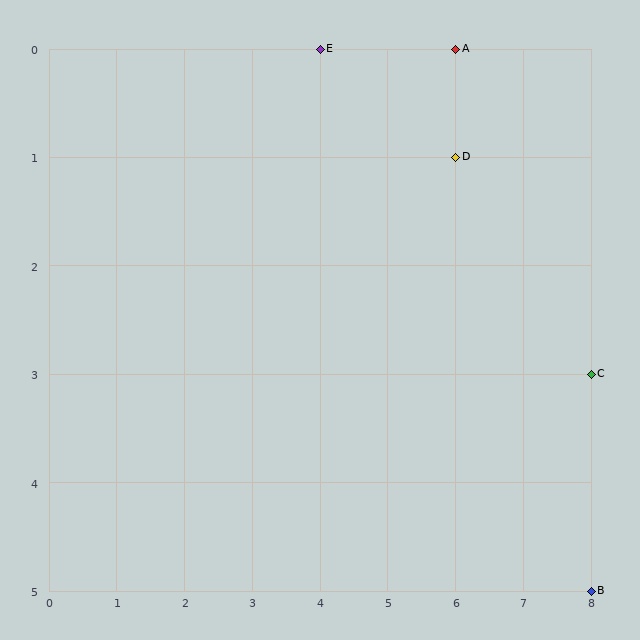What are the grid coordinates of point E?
Point E is at grid coordinates (4, 0).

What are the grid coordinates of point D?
Point D is at grid coordinates (6, 1).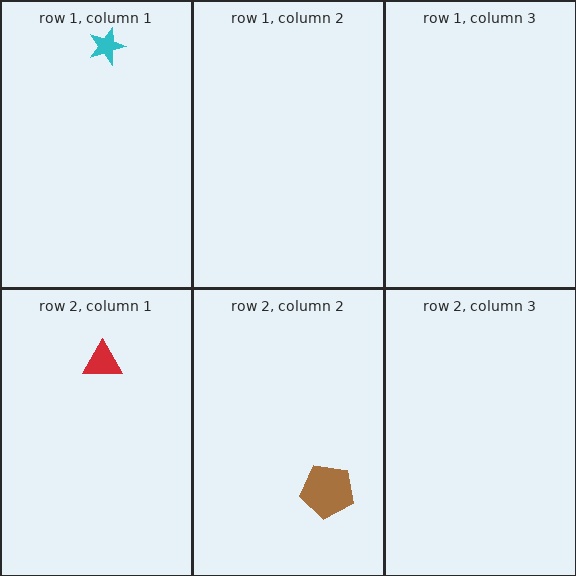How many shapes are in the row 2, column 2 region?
1.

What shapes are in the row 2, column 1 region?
The red triangle.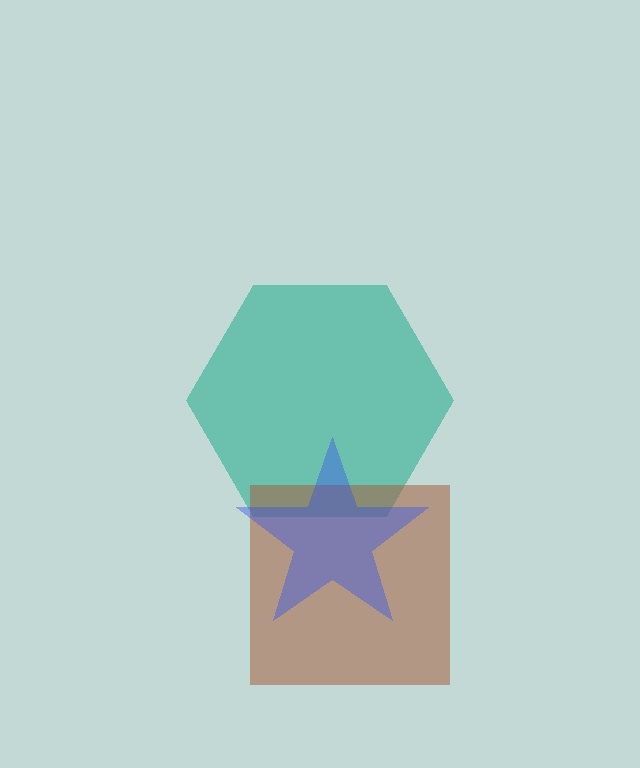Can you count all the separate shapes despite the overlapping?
Yes, there are 3 separate shapes.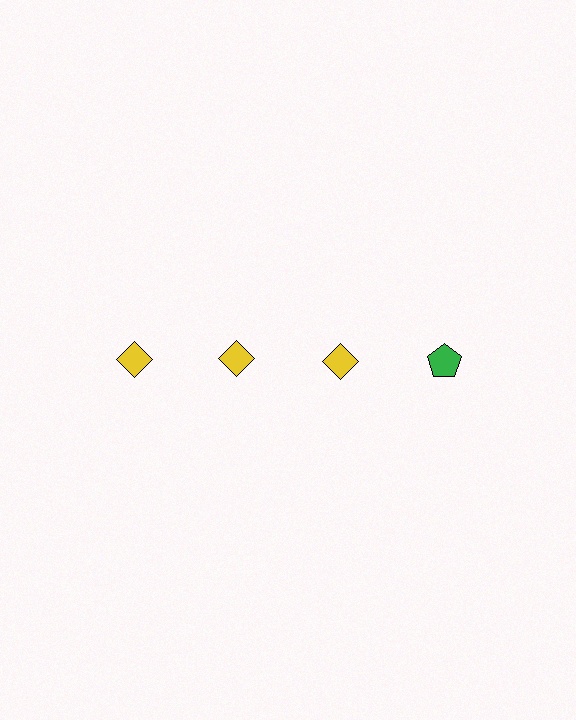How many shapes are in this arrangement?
There are 4 shapes arranged in a grid pattern.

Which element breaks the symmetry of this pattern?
The green pentagon in the top row, second from right column breaks the symmetry. All other shapes are yellow diamonds.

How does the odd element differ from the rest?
It differs in both color (green instead of yellow) and shape (pentagon instead of diamond).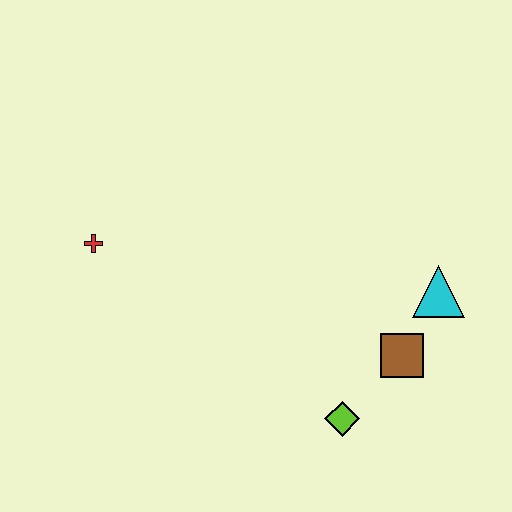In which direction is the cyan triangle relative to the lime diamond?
The cyan triangle is above the lime diamond.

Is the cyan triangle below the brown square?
No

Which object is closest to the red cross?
The lime diamond is closest to the red cross.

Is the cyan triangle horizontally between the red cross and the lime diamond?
No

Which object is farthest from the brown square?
The red cross is farthest from the brown square.